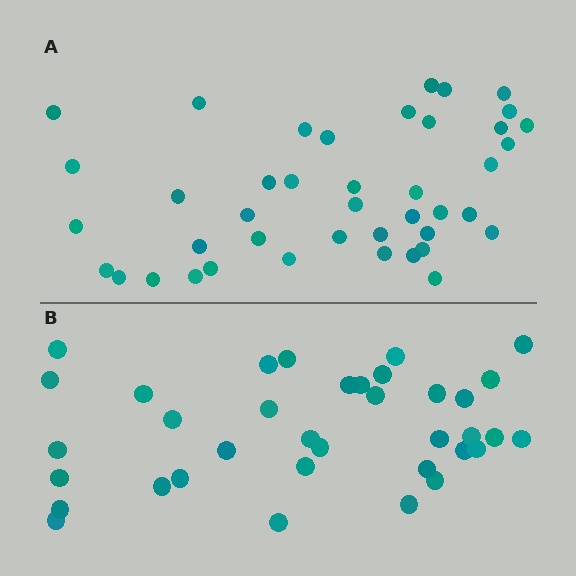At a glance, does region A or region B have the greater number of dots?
Region A (the top region) has more dots.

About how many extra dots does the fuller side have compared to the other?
Region A has about 6 more dots than region B.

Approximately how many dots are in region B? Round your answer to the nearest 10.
About 40 dots. (The exact count is 36, which rounds to 40.)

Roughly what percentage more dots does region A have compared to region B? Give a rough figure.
About 15% more.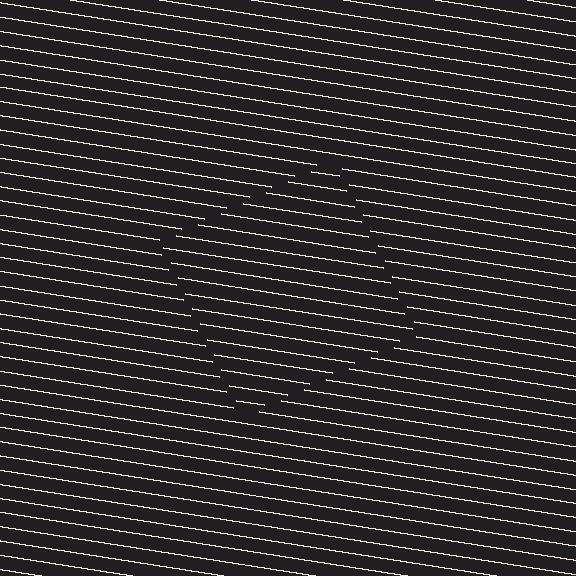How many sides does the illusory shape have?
4 sides — the line-ends trace a square.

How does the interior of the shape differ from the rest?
The interior of the shape contains the same grating, shifted by half a period — the contour is defined by the phase discontinuity where line-ends from the inner and outer gratings abut.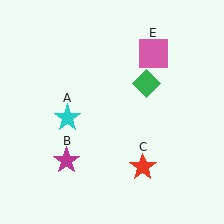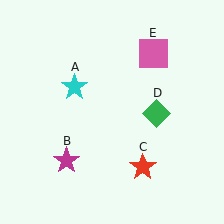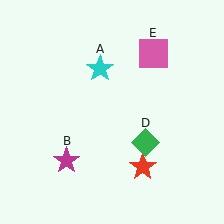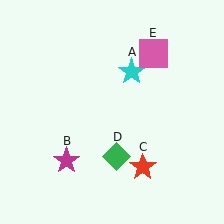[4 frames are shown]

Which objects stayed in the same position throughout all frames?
Magenta star (object B) and red star (object C) and pink square (object E) remained stationary.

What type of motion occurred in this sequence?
The cyan star (object A), green diamond (object D) rotated clockwise around the center of the scene.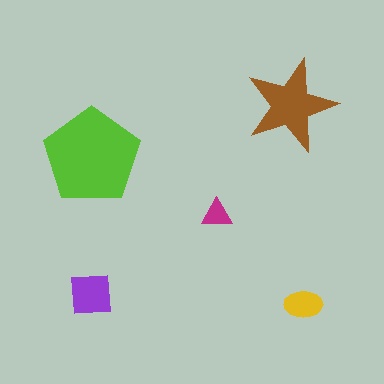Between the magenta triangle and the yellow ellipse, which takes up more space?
The yellow ellipse.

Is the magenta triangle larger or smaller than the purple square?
Smaller.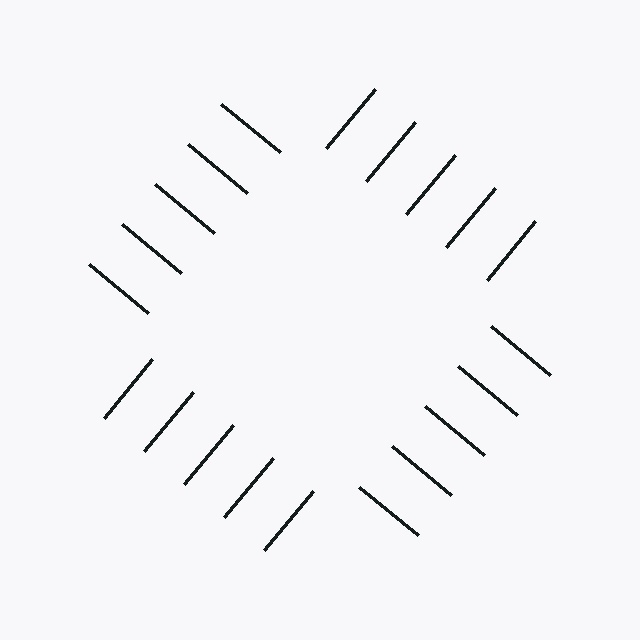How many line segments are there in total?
20 — 5 along each of the 4 edges.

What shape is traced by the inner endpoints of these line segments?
An illusory square — the line segments terminate on its edges but no continuous stroke is drawn.